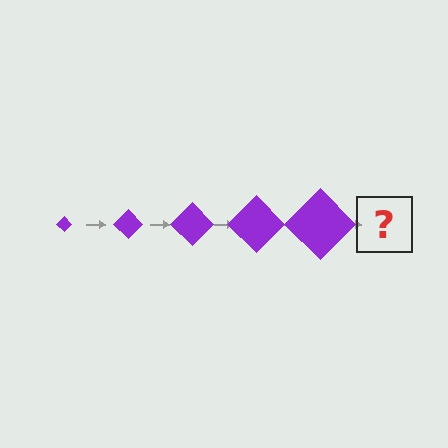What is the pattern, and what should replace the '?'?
The pattern is that the diamond gets progressively larger each step. The '?' should be a purple diamond, larger than the previous one.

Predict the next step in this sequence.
The next step is a purple diamond, larger than the previous one.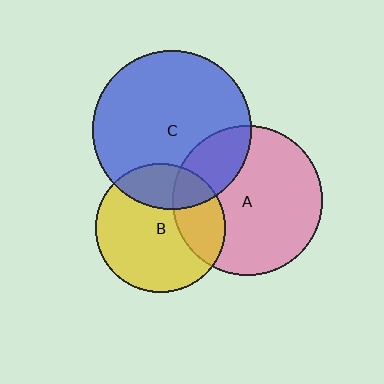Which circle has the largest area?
Circle C (blue).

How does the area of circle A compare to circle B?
Approximately 1.3 times.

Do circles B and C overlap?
Yes.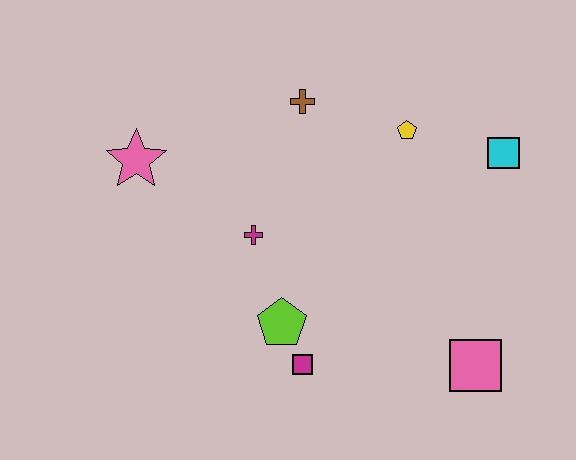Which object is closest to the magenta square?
The lime pentagon is closest to the magenta square.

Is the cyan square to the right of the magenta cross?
Yes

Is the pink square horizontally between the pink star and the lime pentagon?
No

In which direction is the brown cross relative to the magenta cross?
The brown cross is above the magenta cross.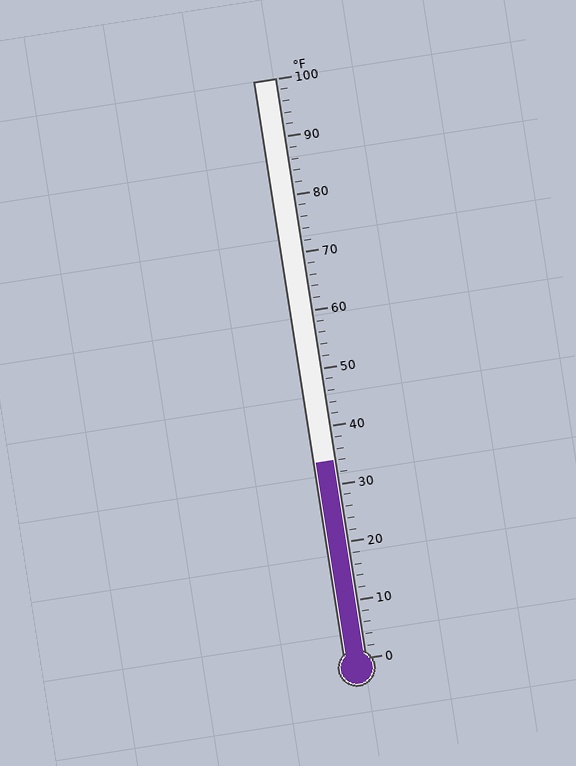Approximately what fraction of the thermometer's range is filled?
The thermometer is filled to approximately 35% of its range.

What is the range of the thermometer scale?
The thermometer scale ranges from 0°F to 100°F.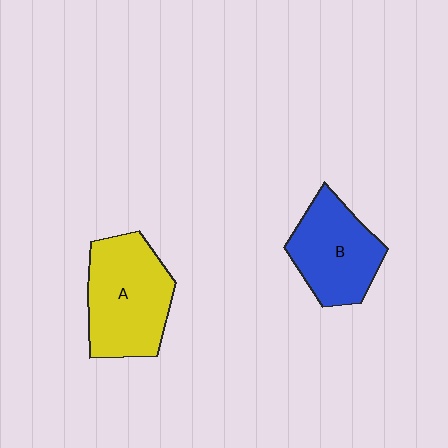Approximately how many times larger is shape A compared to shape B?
Approximately 1.2 times.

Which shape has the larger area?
Shape A (yellow).